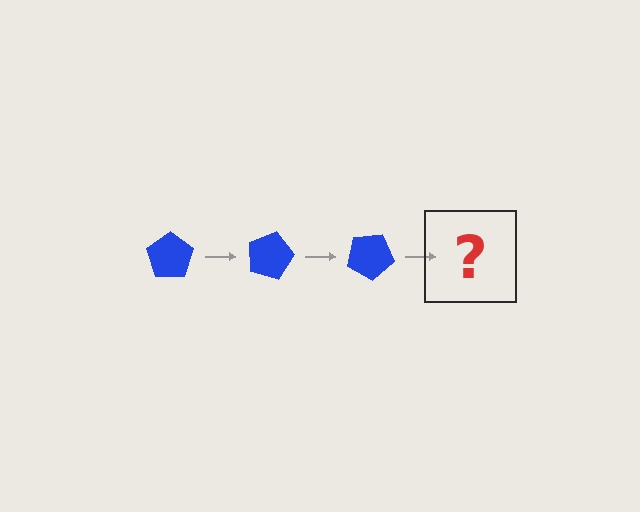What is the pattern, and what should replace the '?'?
The pattern is that the pentagon rotates 15 degrees each step. The '?' should be a blue pentagon rotated 45 degrees.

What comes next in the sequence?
The next element should be a blue pentagon rotated 45 degrees.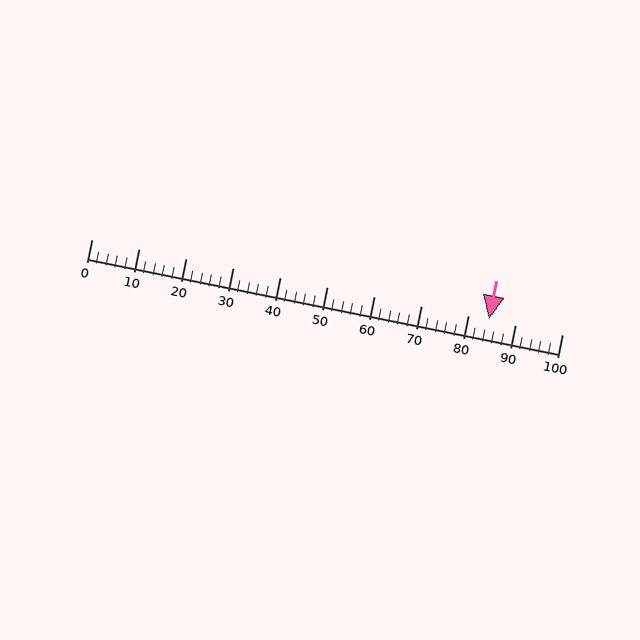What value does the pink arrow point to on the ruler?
The pink arrow points to approximately 84.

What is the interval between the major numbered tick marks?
The major tick marks are spaced 10 units apart.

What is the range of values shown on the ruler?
The ruler shows values from 0 to 100.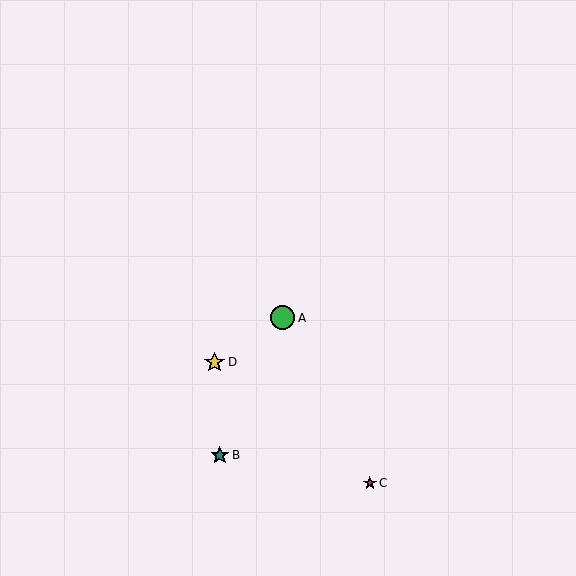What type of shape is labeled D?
Shape D is a yellow star.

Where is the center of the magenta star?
The center of the magenta star is at (370, 483).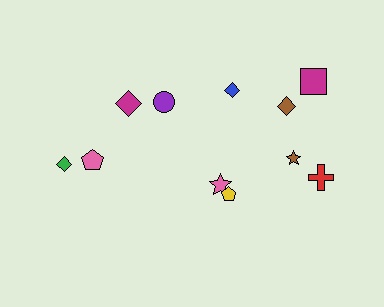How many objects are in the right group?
There are 7 objects.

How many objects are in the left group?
There are 4 objects.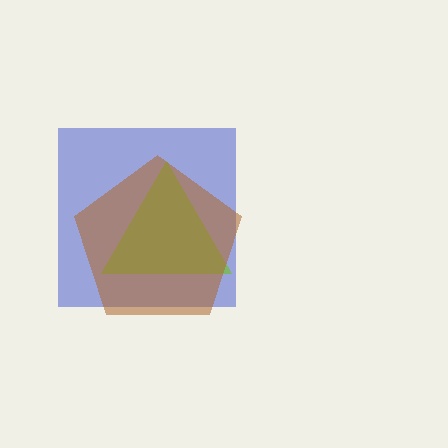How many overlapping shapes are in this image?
There are 3 overlapping shapes in the image.